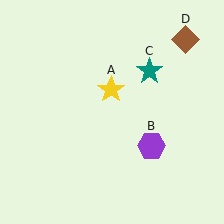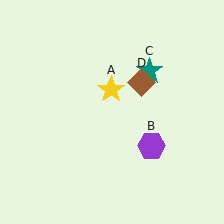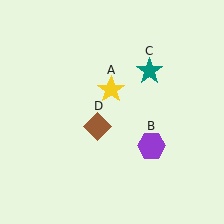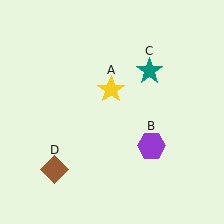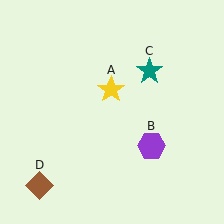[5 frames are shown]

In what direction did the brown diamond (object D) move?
The brown diamond (object D) moved down and to the left.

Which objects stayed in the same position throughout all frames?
Yellow star (object A) and purple hexagon (object B) and teal star (object C) remained stationary.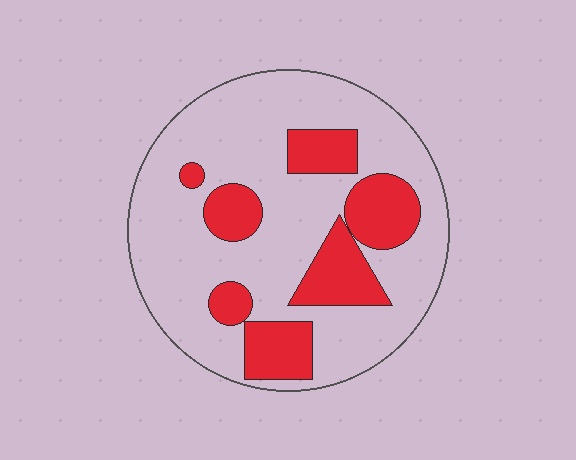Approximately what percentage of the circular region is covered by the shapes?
Approximately 25%.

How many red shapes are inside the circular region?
7.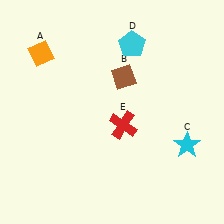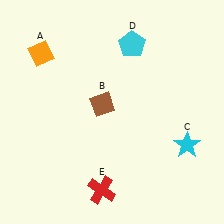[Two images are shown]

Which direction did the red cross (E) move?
The red cross (E) moved down.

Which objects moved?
The objects that moved are: the brown diamond (B), the red cross (E).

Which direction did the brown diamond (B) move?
The brown diamond (B) moved down.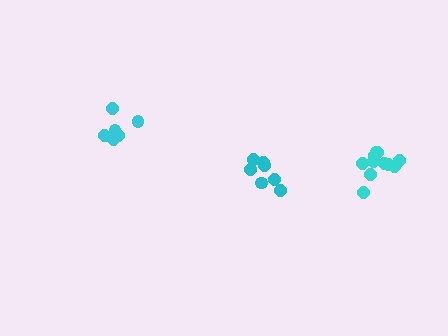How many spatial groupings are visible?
There are 3 spatial groupings.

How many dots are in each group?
Group 1: 6 dots, Group 2: 7 dots, Group 3: 11 dots (24 total).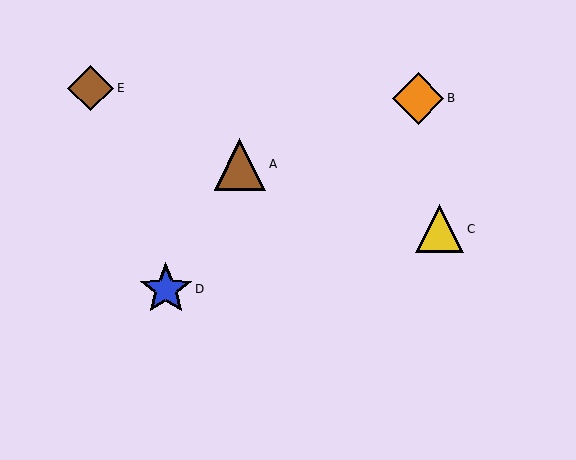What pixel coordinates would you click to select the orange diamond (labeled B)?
Click at (418, 98) to select the orange diamond B.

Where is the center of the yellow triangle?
The center of the yellow triangle is at (439, 229).